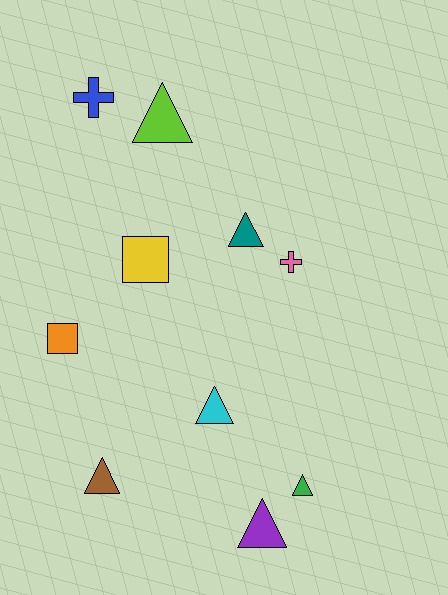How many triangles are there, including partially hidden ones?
There are 6 triangles.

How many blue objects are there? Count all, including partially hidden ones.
There is 1 blue object.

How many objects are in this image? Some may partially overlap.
There are 10 objects.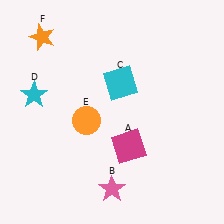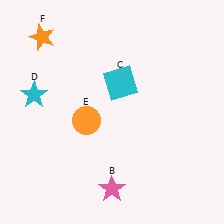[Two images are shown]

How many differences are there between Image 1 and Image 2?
There is 1 difference between the two images.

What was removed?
The magenta square (A) was removed in Image 2.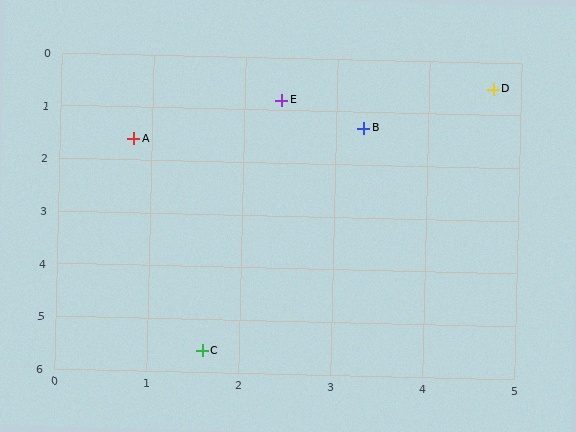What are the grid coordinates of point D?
Point D is at approximately (4.7, 0.5).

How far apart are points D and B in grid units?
Points D and B are about 1.6 grid units apart.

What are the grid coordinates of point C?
Point C is at approximately (1.6, 5.6).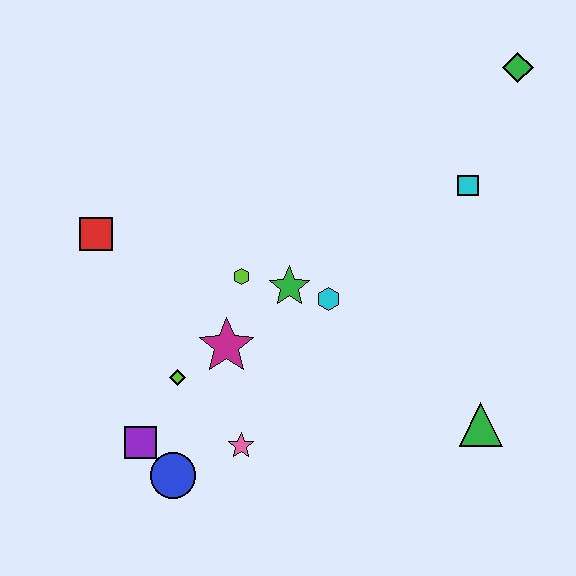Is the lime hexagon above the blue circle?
Yes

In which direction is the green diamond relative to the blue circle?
The green diamond is above the blue circle.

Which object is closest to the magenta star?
The lime diamond is closest to the magenta star.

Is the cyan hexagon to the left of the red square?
No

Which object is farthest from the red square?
The green diamond is farthest from the red square.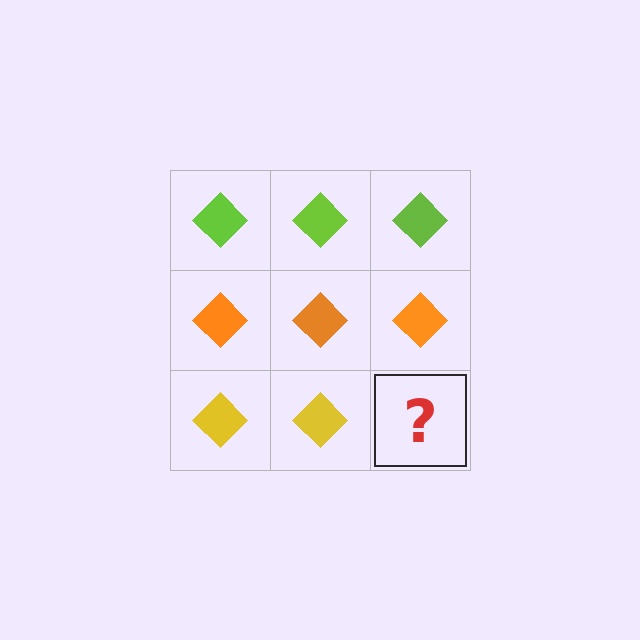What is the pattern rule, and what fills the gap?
The rule is that each row has a consistent color. The gap should be filled with a yellow diamond.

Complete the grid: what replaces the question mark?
The question mark should be replaced with a yellow diamond.